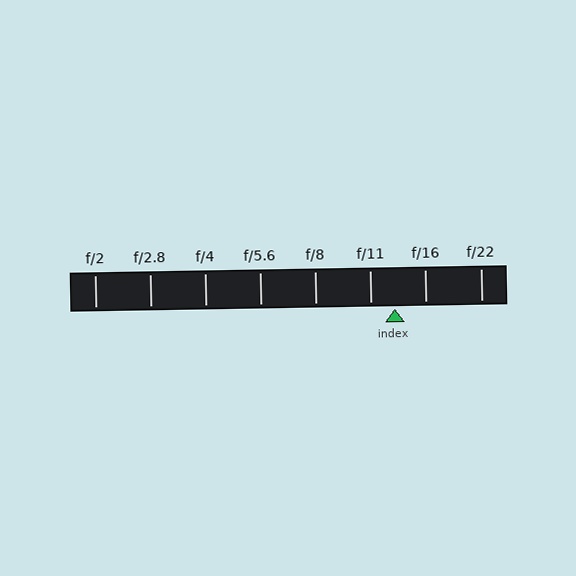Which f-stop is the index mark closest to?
The index mark is closest to f/11.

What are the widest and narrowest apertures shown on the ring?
The widest aperture shown is f/2 and the narrowest is f/22.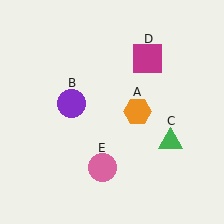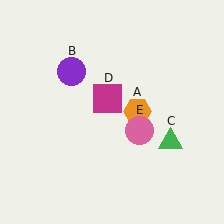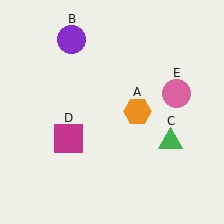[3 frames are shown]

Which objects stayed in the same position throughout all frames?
Orange hexagon (object A) and green triangle (object C) remained stationary.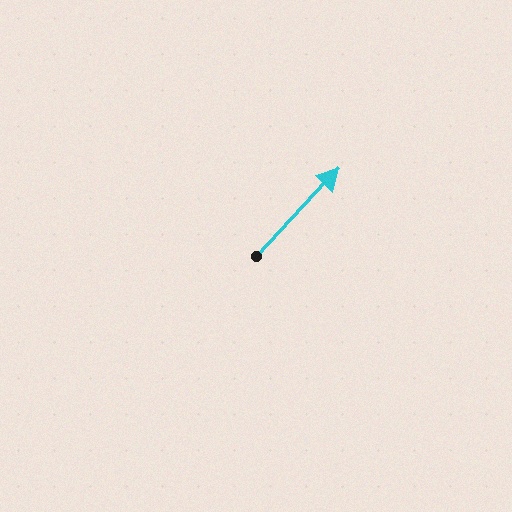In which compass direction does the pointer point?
Northeast.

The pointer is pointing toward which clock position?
Roughly 1 o'clock.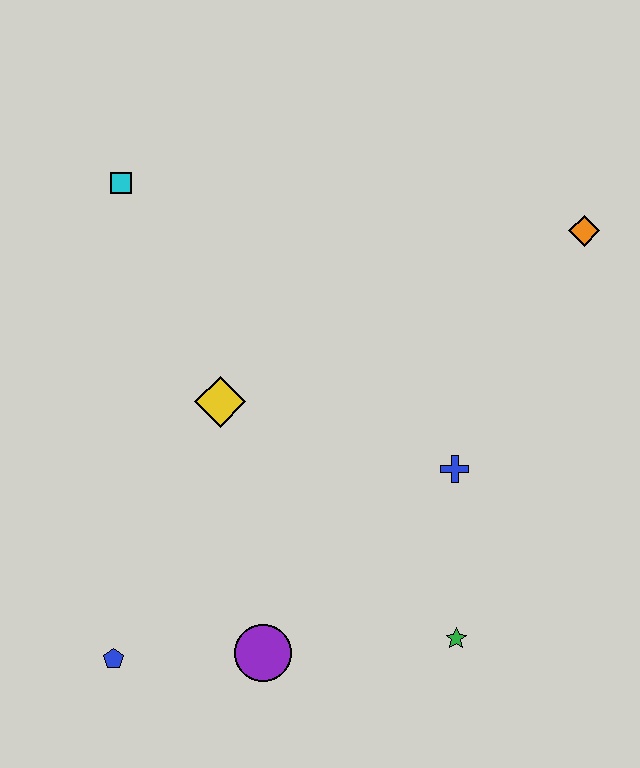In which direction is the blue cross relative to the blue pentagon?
The blue cross is to the right of the blue pentagon.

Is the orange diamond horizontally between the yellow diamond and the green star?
No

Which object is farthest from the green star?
The cyan square is farthest from the green star.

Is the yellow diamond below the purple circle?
No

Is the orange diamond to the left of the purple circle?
No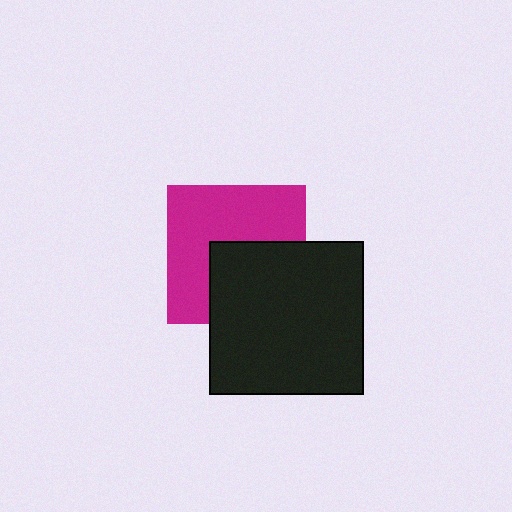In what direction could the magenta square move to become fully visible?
The magenta square could move toward the upper-left. That would shift it out from behind the black square entirely.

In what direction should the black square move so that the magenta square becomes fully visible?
The black square should move toward the lower-right. That is the shortest direction to clear the overlap and leave the magenta square fully visible.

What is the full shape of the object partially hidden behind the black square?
The partially hidden object is a magenta square.